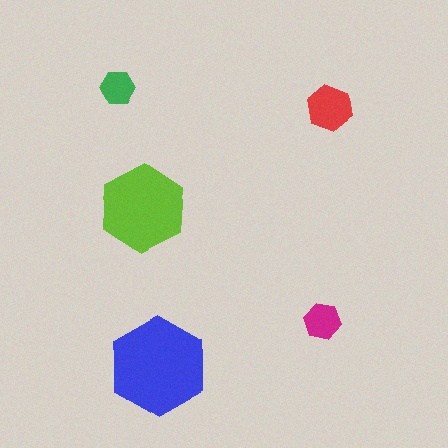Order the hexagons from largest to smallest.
the blue one, the lime one, the red one, the magenta one, the green one.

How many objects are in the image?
There are 5 objects in the image.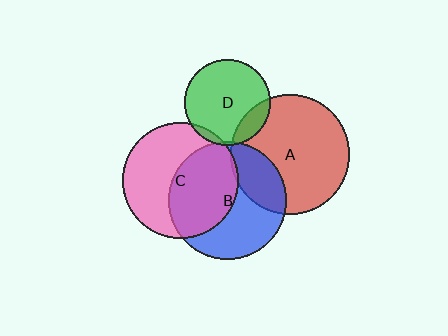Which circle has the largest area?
Circle A (red).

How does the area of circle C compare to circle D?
Approximately 1.8 times.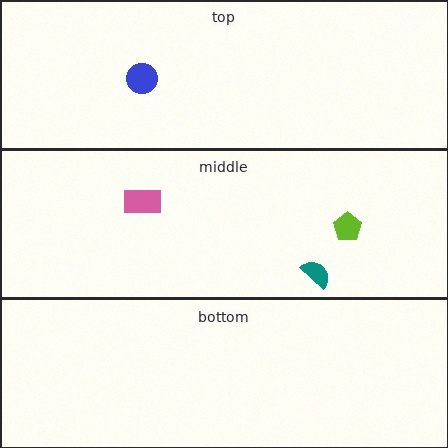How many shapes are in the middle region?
3.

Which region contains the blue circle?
The top region.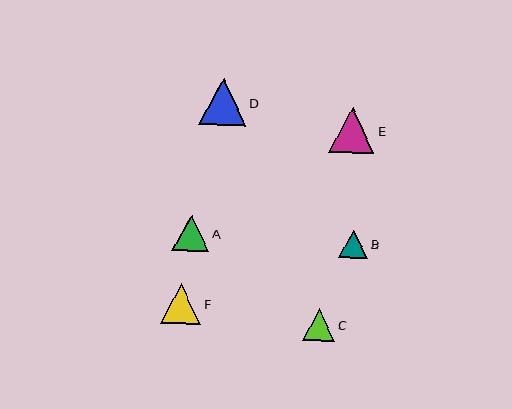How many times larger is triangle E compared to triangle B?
Triangle E is approximately 1.6 times the size of triangle B.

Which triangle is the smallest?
Triangle B is the smallest with a size of approximately 28 pixels.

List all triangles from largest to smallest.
From largest to smallest: D, E, F, A, C, B.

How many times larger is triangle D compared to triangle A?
Triangle D is approximately 1.3 times the size of triangle A.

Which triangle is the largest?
Triangle D is the largest with a size of approximately 46 pixels.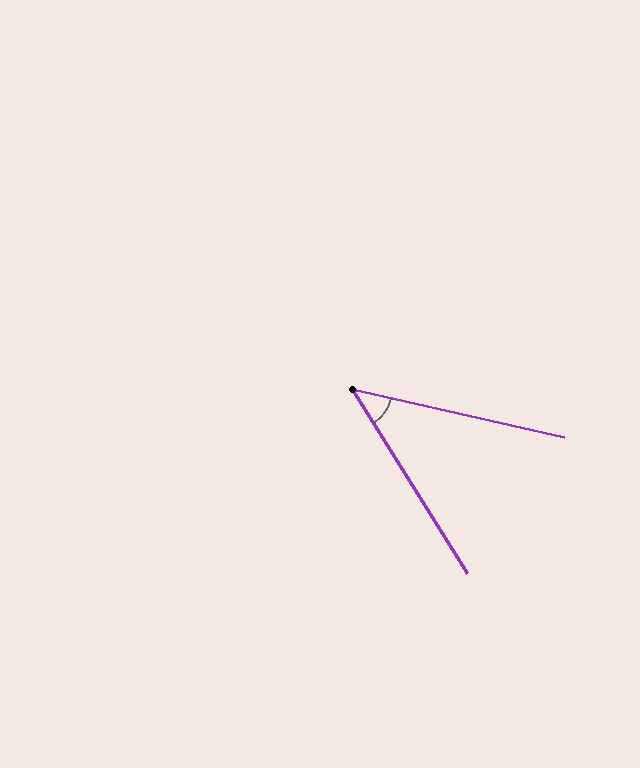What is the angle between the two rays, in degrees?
Approximately 45 degrees.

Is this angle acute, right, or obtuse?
It is acute.